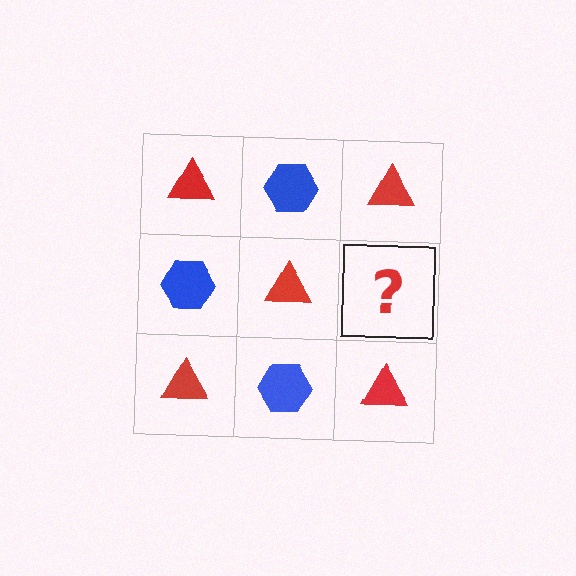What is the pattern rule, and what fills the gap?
The rule is that it alternates red triangle and blue hexagon in a checkerboard pattern. The gap should be filled with a blue hexagon.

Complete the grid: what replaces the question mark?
The question mark should be replaced with a blue hexagon.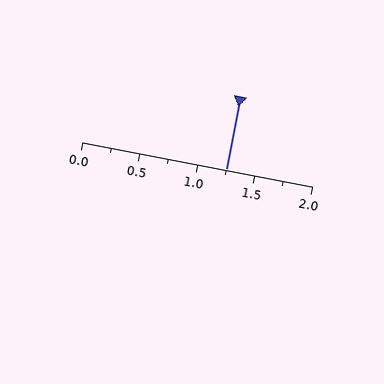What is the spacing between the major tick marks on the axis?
The major ticks are spaced 0.5 apart.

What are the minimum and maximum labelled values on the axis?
The axis runs from 0.0 to 2.0.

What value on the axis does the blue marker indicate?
The marker indicates approximately 1.25.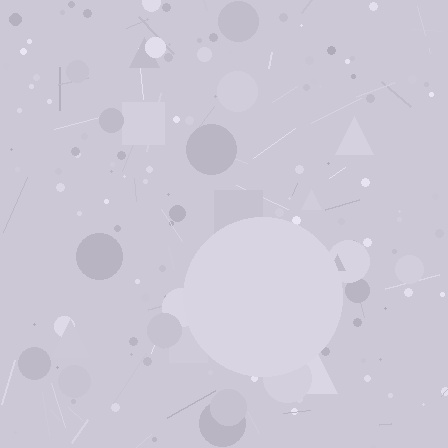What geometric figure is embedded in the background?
A circle is embedded in the background.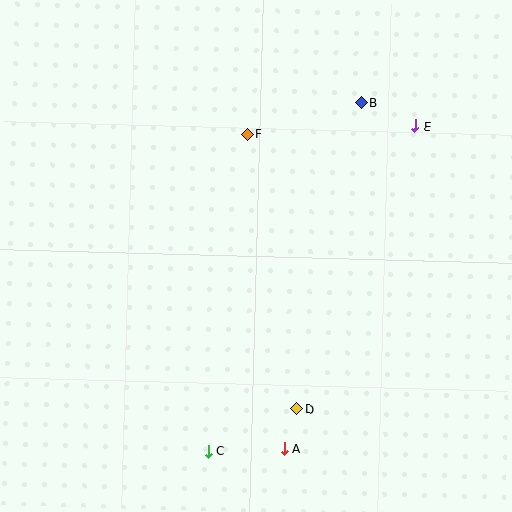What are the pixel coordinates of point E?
Point E is at (416, 126).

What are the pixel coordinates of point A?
Point A is at (284, 449).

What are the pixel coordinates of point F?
Point F is at (248, 134).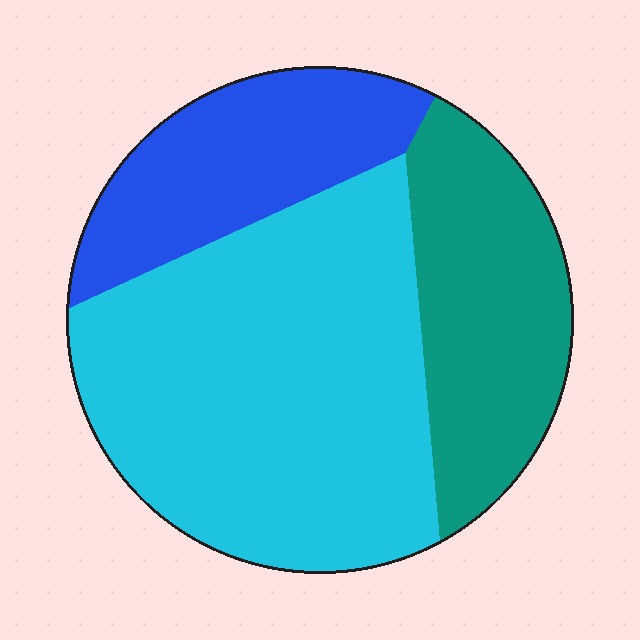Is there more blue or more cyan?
Cyan.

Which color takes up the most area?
Cyan, at roughly 55%.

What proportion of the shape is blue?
Blue takes up about one fifth (1/5) of the shape.